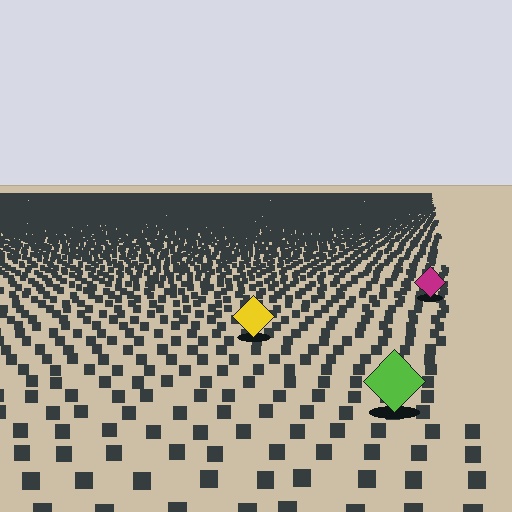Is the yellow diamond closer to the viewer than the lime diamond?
No. The lime diamond is closer — you can tell from the texture gradient: the ground texture is coarser near it.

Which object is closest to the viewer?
The lime diamond is closest. The texture marks near it are larger and more spread out.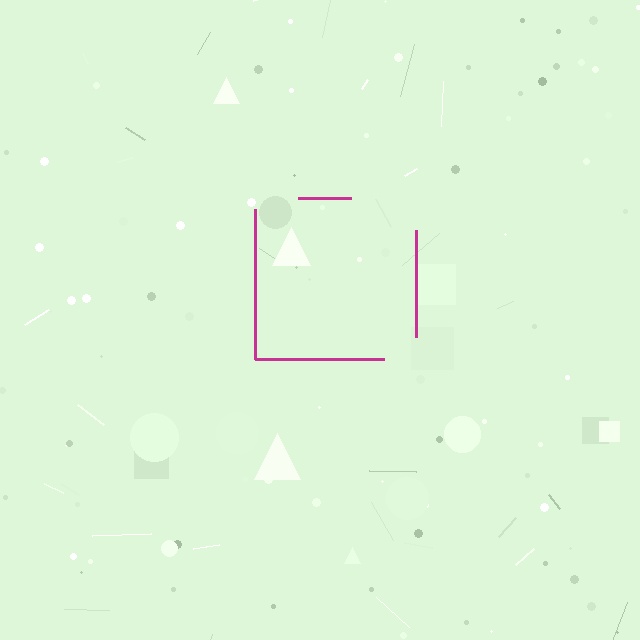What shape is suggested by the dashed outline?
The dashed outline suggests a square.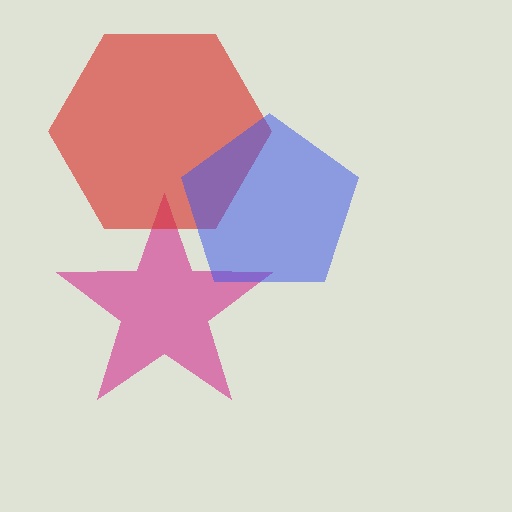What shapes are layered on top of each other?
The layered shapes are: a magenta star, a red hexagon, a blue pentagon.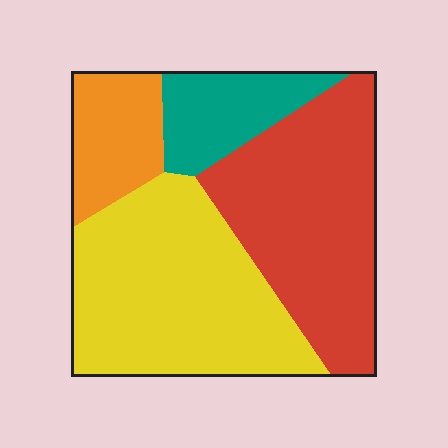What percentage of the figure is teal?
Teal takes up less than a sixth of the figure.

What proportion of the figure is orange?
Orange takes up about one eighth (1/8) of the figure.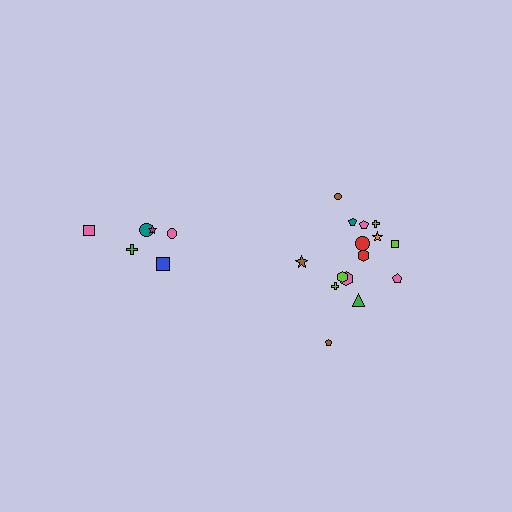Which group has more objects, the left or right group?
The right group.